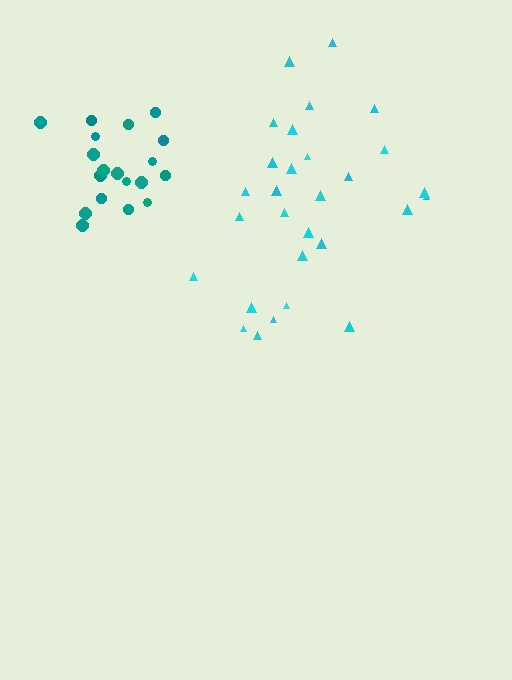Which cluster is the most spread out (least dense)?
Cyan.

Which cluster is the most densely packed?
Teal.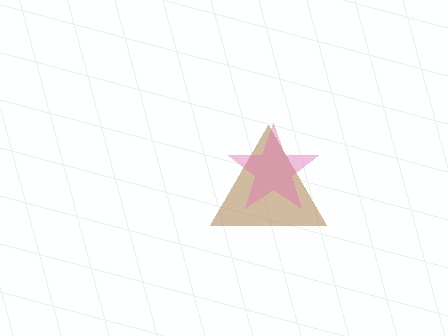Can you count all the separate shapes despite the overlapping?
Yes, there are 2 separate shapes.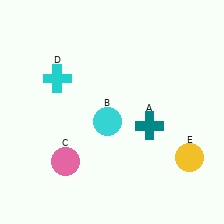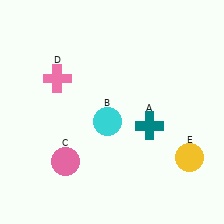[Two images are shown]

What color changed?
The cross (D) changed from cyan in Image 1 to pink in Image 2.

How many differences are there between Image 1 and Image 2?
There is 1 difference between the two images.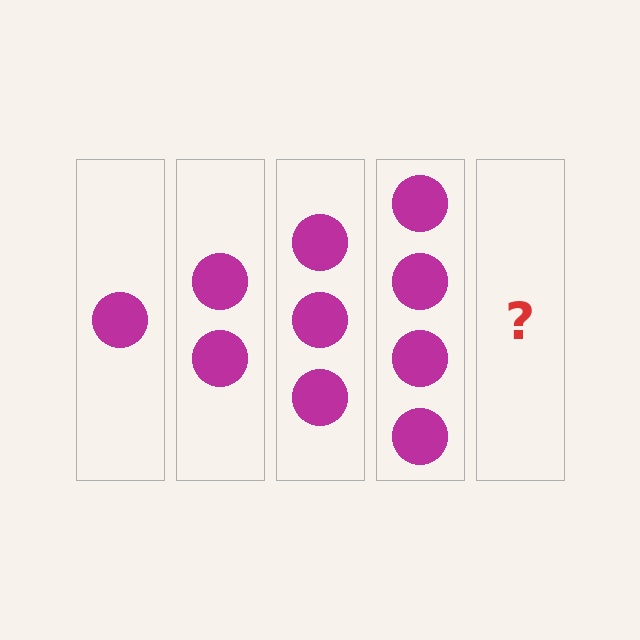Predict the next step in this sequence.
The next step is 5 circles.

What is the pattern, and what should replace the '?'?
The pattern is that each step adds one more circle. The '?' should be 5 circles.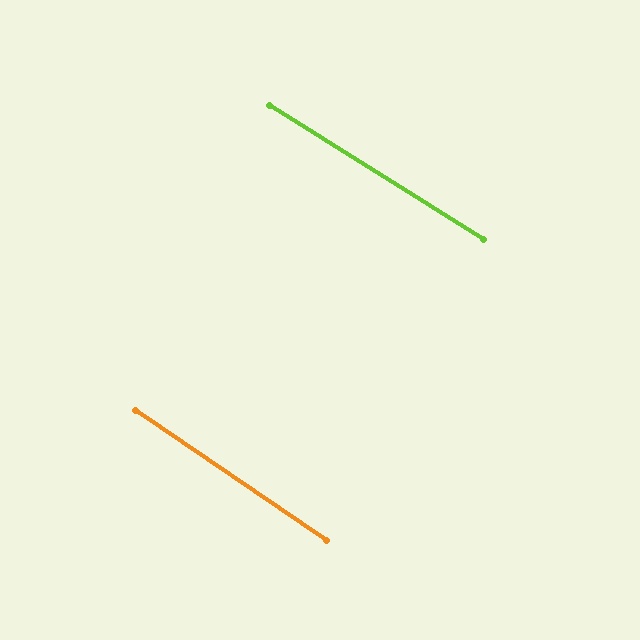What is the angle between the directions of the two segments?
Approximately 2 degrees.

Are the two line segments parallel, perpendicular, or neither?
Parallel — their directions differ by only 2.0°.